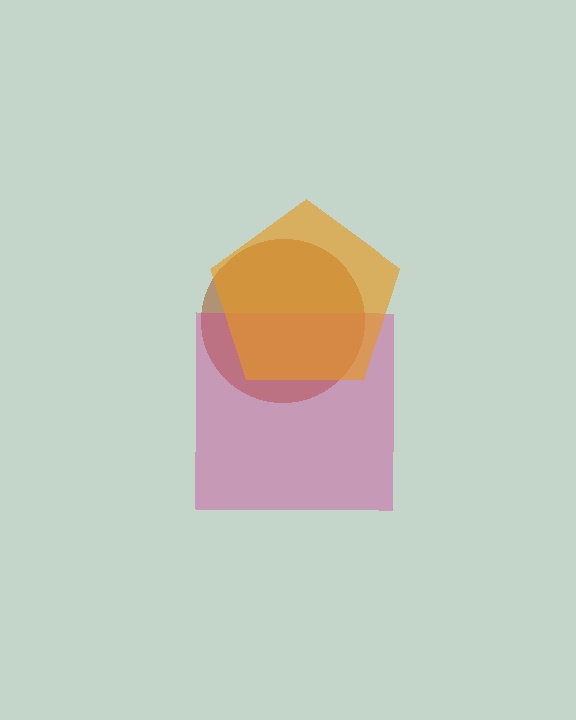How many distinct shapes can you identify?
There are 3 distinct shapes: a brown circle, a magenta square, an orange pentagon.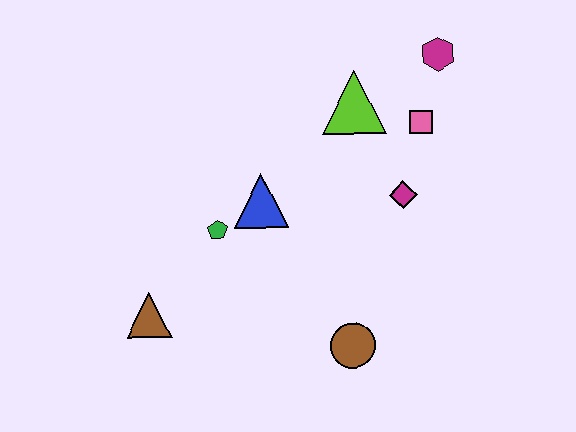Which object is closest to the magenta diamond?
The pink square is closest to the magenta diamond.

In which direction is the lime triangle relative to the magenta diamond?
The lime triangle is above the magenta diamond.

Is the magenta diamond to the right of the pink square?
No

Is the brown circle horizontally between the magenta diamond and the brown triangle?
Yes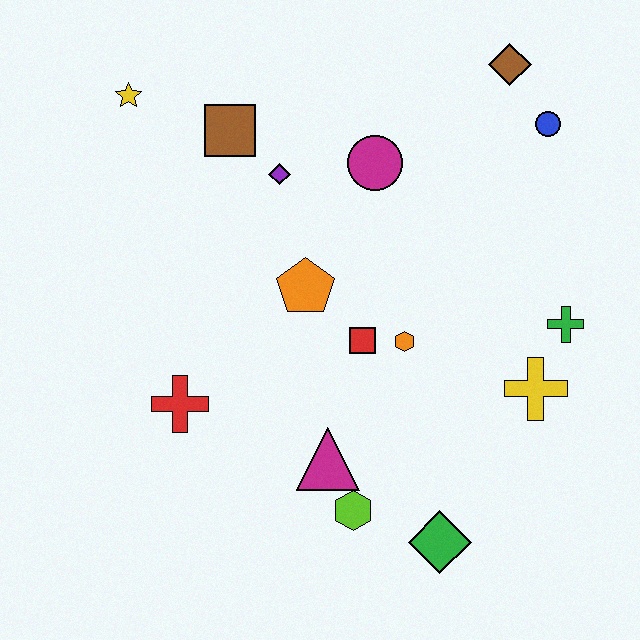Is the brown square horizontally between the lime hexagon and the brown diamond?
No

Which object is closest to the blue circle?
The brown diamond is closest to the blue circle.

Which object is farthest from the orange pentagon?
The brown diamond is farthest from the orange pentagon.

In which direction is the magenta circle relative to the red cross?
The magenta circle is above the red cross.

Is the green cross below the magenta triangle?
No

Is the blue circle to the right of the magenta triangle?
Yes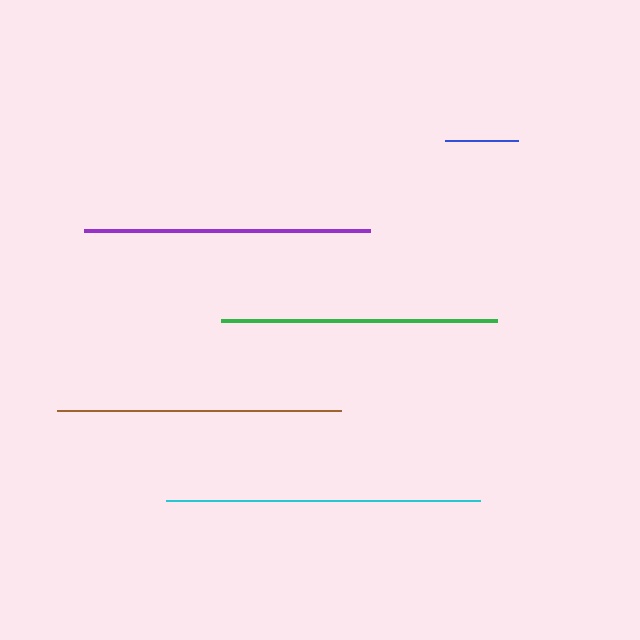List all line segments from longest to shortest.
From longest to shortest: cyan, purple, brown, green, blue.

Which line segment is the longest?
The cyan line is the longest at approximately 313 pixels.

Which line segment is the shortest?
The blue line is the shortest at approximately 73 pixels.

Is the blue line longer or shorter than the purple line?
The purple line is longer than the blue line.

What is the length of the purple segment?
The purple segment is approximately 286 pixels long.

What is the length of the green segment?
The green segment is approximately 276 pixels long.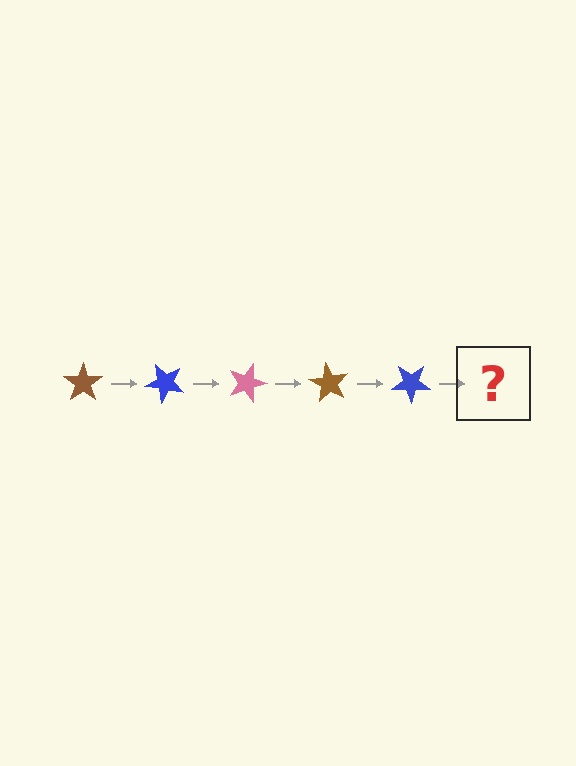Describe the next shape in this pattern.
It should be a pink star, rotated 225 degrees from the start.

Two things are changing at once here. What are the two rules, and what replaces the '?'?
The two rules are that it rotates 45 degrees each step and the color cycles through brown, blue, and pink. The '?' should be a pink star, rotated 225 degrees from the start.